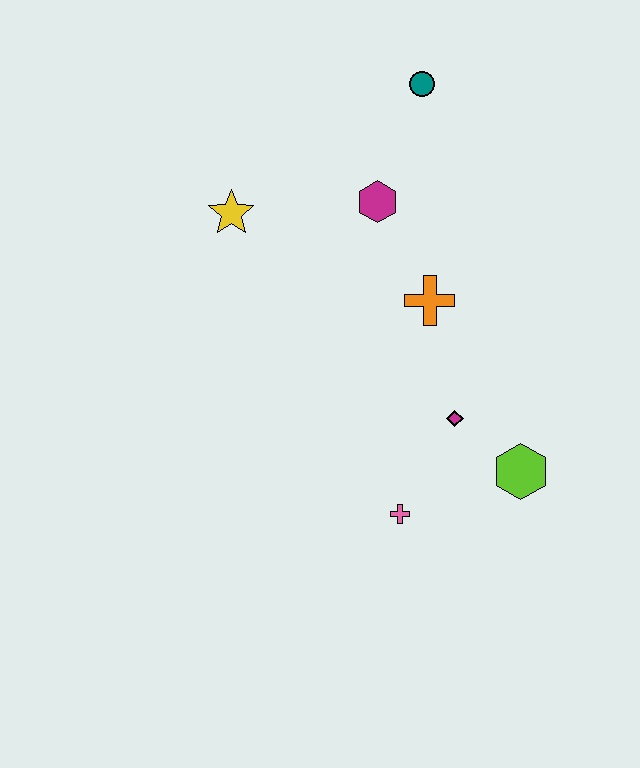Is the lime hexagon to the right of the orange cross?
Yes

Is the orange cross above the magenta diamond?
Yes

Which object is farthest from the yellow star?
The lime hexagon is farthest from the yellow star.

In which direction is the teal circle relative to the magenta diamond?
The teal circle is above the magenta diamond.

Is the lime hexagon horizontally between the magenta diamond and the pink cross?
No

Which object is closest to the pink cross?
The magenta diamond is closest to the pink cross.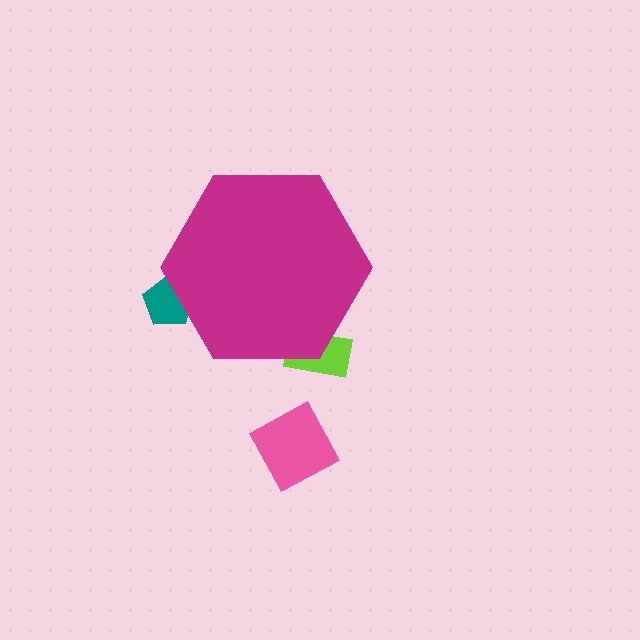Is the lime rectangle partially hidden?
Yes, the lime rectangle is partially hidden behind the magenta hexagon.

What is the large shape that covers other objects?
A magenta hexagon.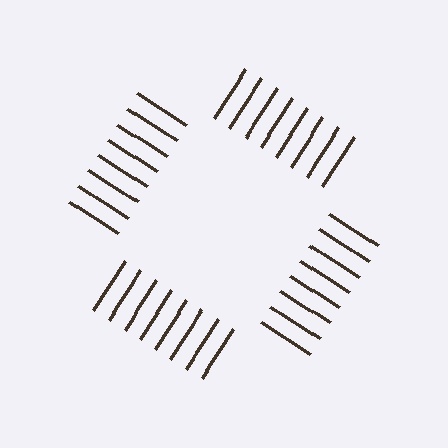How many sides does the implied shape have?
4 sides — the line-ends trace a square.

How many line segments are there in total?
32 — 8 along each of the 4 edges.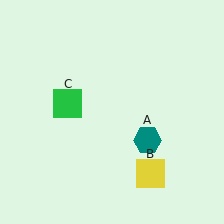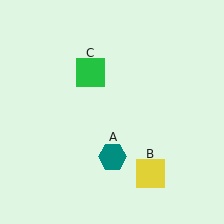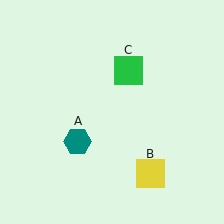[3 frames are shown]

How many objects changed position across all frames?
2 objects changed position: teal hexagon (object A), green square (object C).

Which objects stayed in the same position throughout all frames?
Yellow square (object B) remained stationary.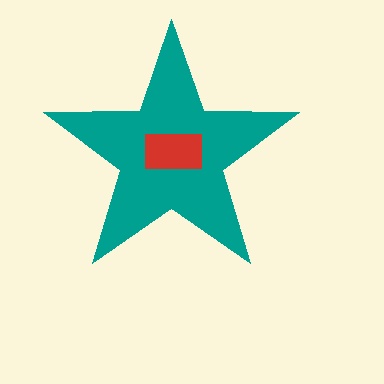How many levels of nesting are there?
2.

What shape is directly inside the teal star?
The red rectangle.